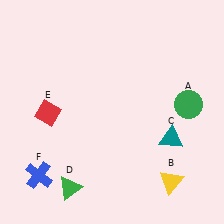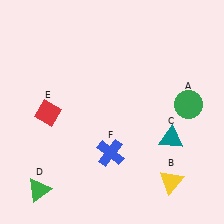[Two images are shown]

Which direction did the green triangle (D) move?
The green triangle (D) moved left.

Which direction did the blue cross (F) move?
The blue cross (F) moved right.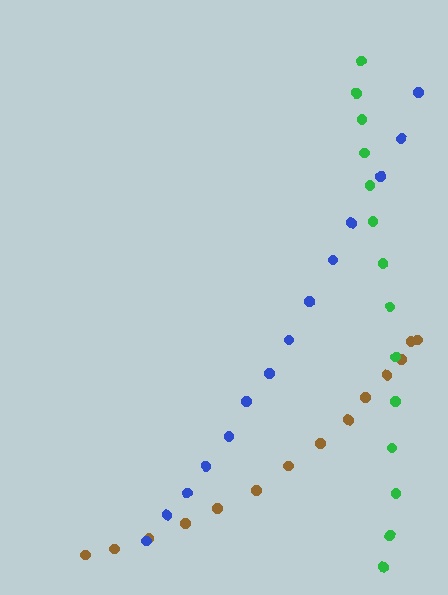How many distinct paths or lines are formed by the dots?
There are 3 distinct paths.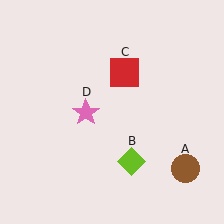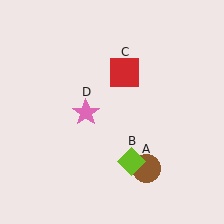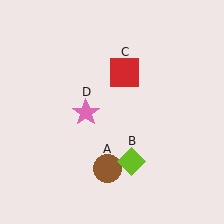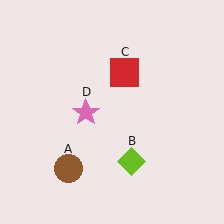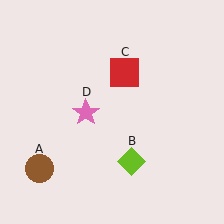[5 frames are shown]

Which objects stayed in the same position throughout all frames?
Lime diamond (object B) and red square (object C) and pink star (object D) remained stationary.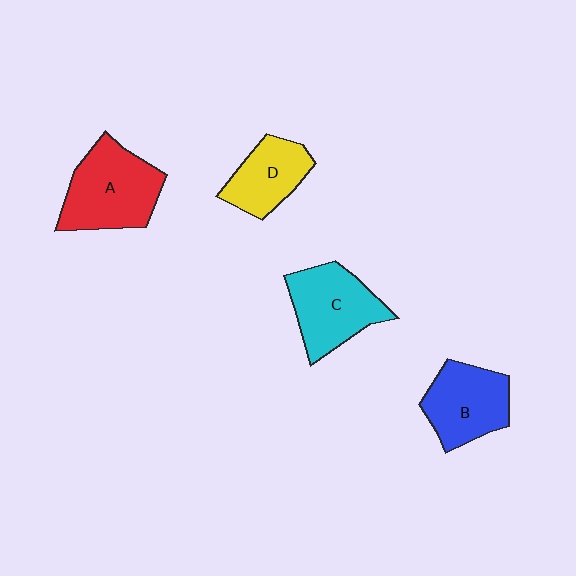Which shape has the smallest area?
Shape D (yellow).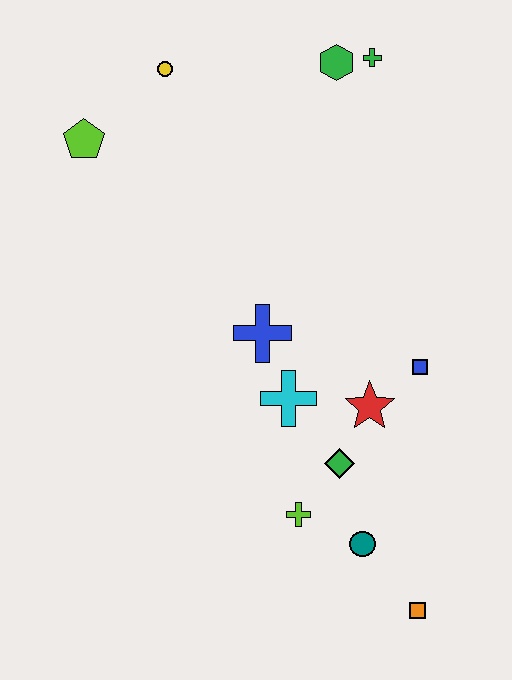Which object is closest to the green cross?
The green hexagon is closest to the green cross.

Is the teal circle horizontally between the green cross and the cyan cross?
Yes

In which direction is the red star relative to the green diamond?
The red star is above the green diamond.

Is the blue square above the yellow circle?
No